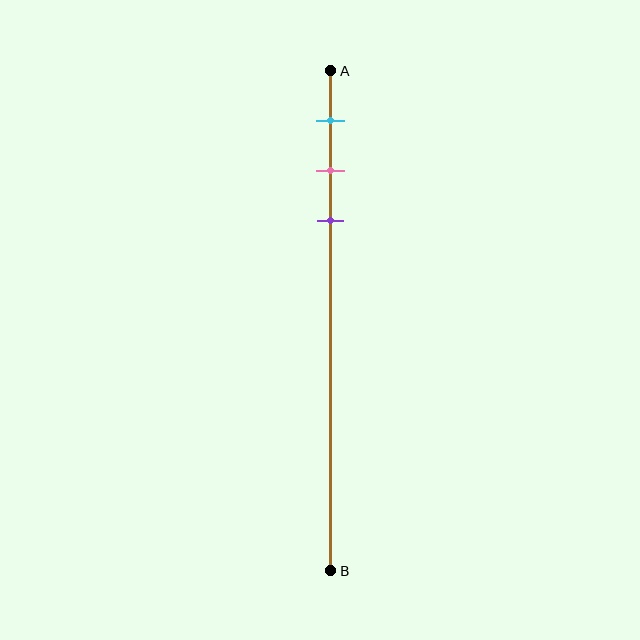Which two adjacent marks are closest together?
The pink and purple marks are the closest adjacent pair.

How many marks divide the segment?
There are 3 marks dividing the segment.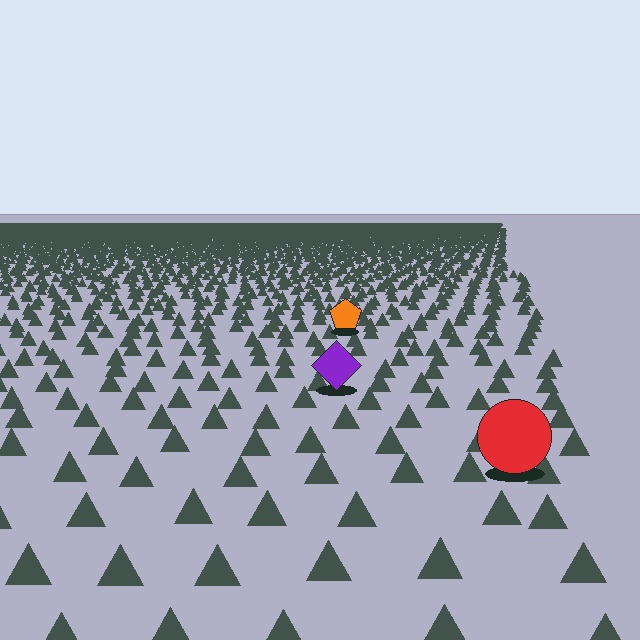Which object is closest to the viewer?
The red circle is closest. The texture marks near it are larger and more spread out.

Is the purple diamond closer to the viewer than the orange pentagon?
Yes. The purple diamond is closer — you can tell from the texture gradient: the ground texture is coarser near it.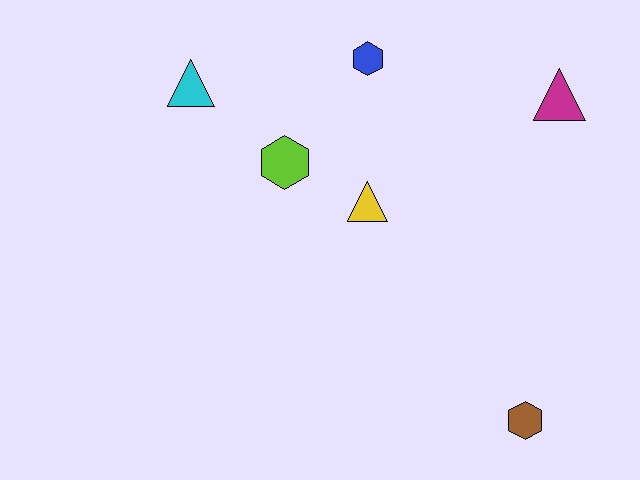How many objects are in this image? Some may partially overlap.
There are 6 objects.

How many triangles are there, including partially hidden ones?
There are 3 triangles.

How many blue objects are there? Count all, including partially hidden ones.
There is 1 blue object.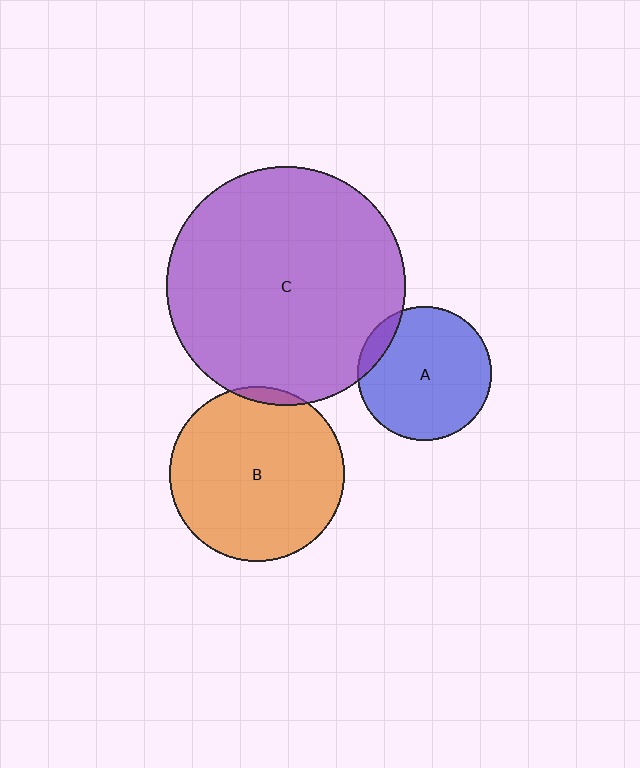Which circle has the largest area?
Circle C (purple).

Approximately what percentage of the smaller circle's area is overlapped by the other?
Approximately 10%.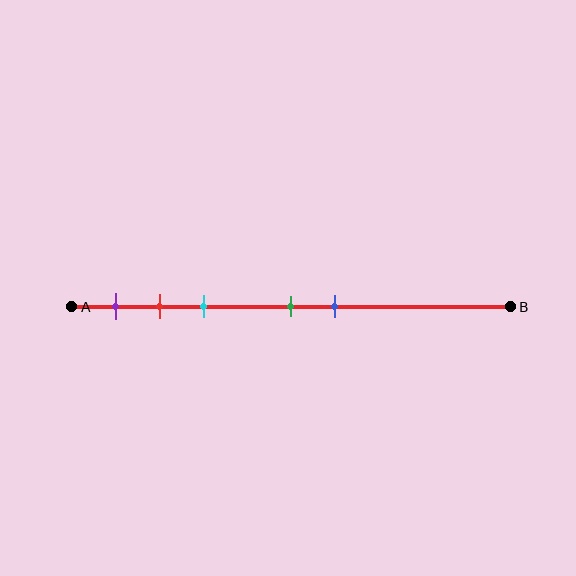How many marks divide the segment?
There are 5 marks dividing the segment.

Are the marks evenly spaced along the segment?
No, the marks are not evenly spaced.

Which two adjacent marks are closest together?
The red and cyan marks are the closest adjacent pair.